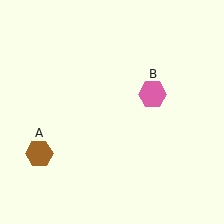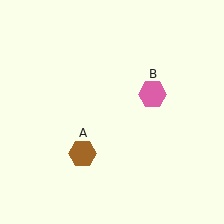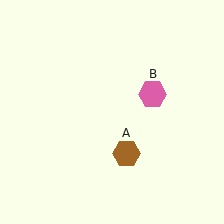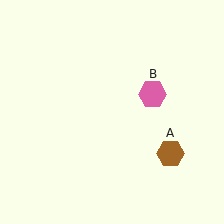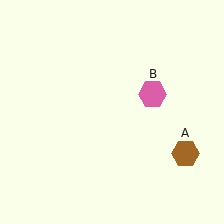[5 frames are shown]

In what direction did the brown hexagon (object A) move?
The brown hexagon (object A) moved right.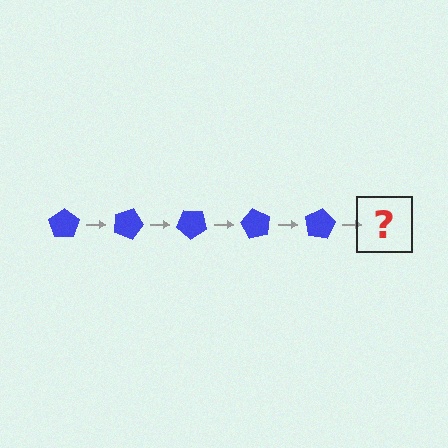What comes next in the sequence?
The next element should be a blue pentagon rotated 100 degrees.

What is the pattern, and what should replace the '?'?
The pattern is that the pentagon rotates 20 degrees each step. The '?' should be a blue pentagon rotated 100 degrees.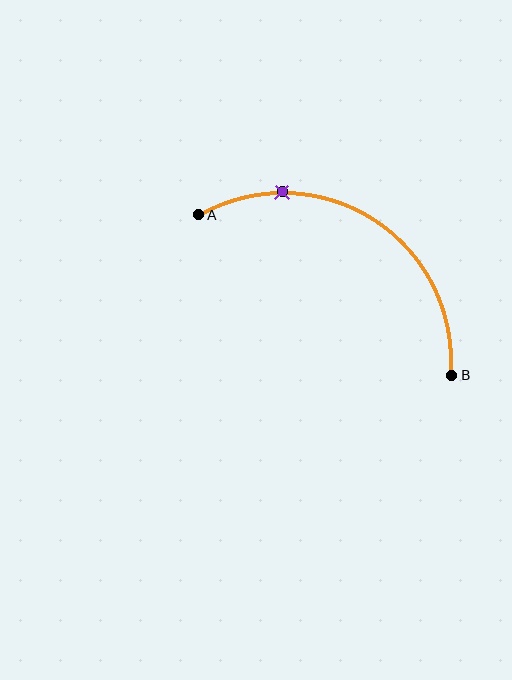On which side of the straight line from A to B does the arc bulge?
The arc bulges above the straight line connecting A and B.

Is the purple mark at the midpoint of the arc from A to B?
No. The purple mark lies on the arc but is closer to endpoint A. The arc midpoint would be at the point on the curve equidistant along the arc from both A and B.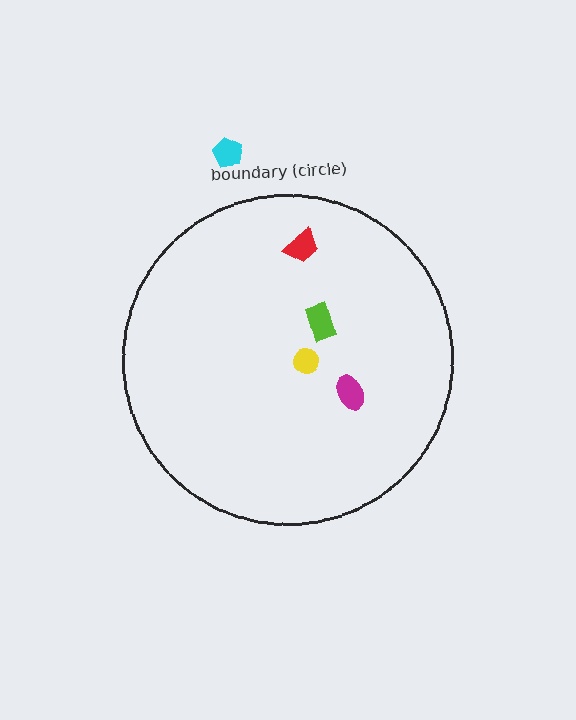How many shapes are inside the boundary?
4 inside, 1 outside.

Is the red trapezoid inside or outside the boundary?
Inside.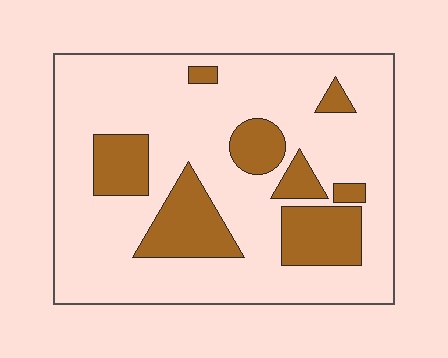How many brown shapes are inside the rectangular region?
8.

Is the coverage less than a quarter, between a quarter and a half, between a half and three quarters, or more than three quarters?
Less than a quarter.